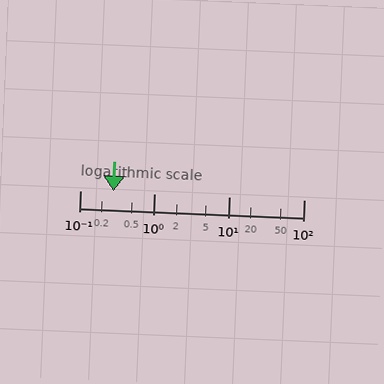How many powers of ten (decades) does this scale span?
The scale spans 3 decades, from 0.1 to 100.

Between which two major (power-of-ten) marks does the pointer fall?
The pointer is between 0.1 and 1.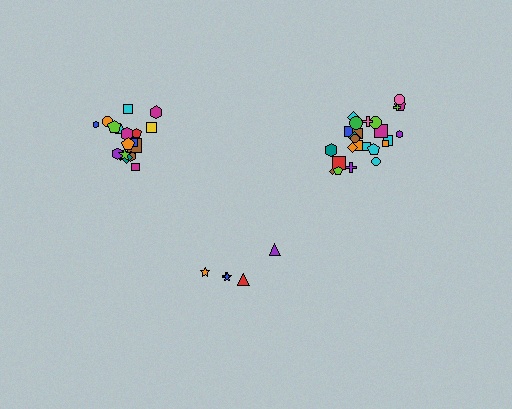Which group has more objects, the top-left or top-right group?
The top-right group.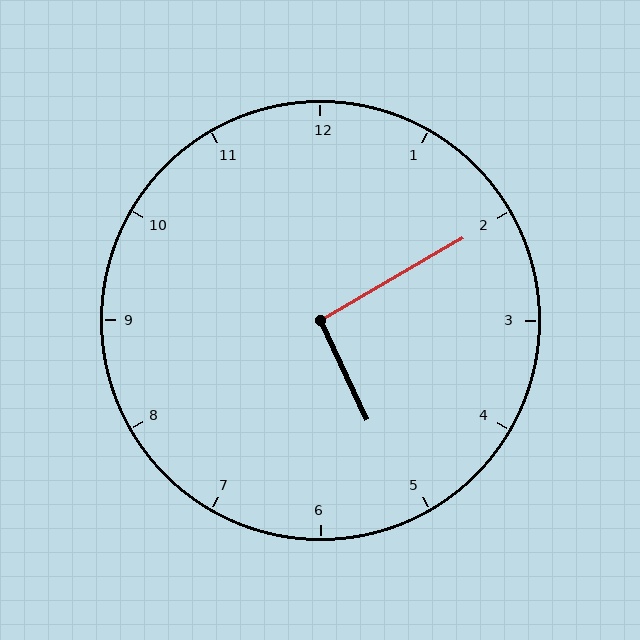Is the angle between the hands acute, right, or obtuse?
It is right.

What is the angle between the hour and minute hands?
Approximately 95 degrees.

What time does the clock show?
5:10.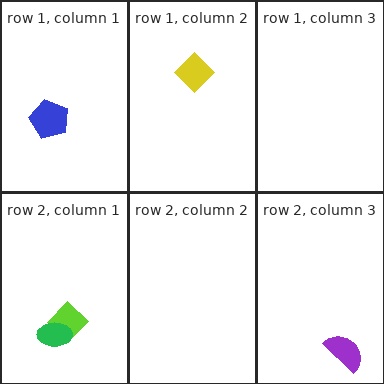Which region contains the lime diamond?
The row 2, column 1 region.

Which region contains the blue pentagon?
The row 1, column 1 region.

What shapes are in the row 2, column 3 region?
The purple semicircle.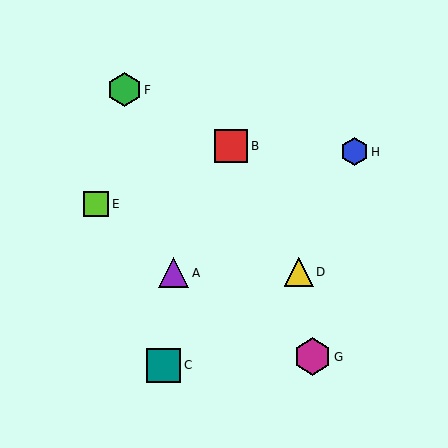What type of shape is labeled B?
Shape B is a red square.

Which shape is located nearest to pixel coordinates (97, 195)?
The lime square (labeled E) at (96, 204) is nearest to that location.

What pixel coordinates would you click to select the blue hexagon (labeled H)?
Click at (354, 152) to select the blue hexagon H.